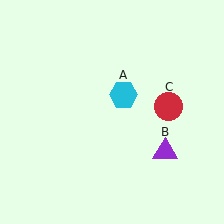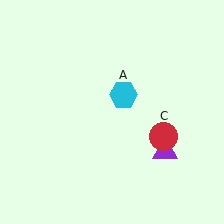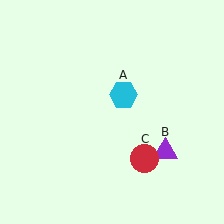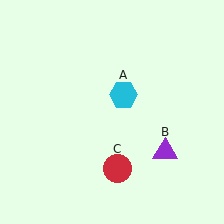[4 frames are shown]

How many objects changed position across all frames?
1 object changed position: red circle (object C).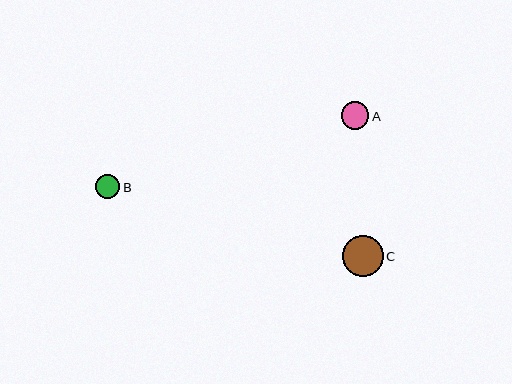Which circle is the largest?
Circle C is the largest with a size of approximately 41 pixels.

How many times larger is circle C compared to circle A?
Circle C is approximately 1.5 times the size of circle A.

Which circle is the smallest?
Circle B is the smallest with a size of approximately 24 pixels.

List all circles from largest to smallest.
From largest to smallest: C, A, B.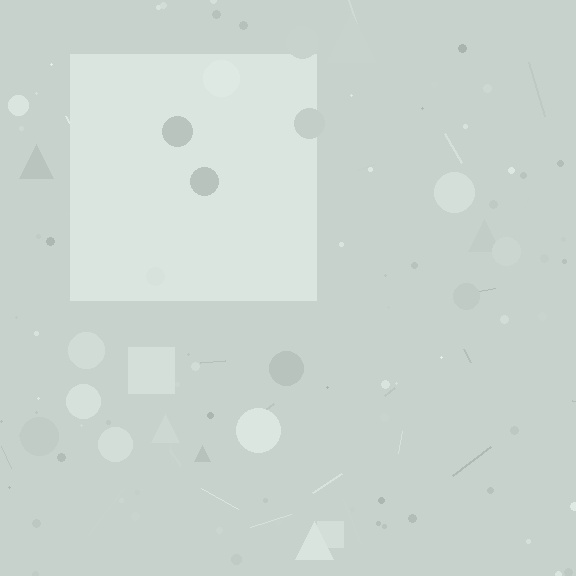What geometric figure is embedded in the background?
A square is embedded in the background.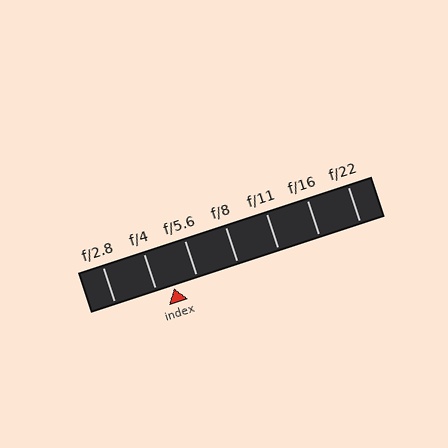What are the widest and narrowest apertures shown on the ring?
The widest aperture shown is f/2.8 and the narrowest is f/22.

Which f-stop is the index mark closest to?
The index mark is closest to f/4.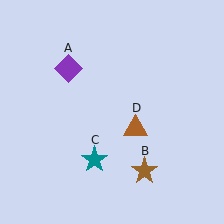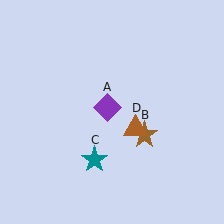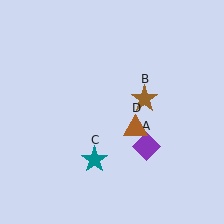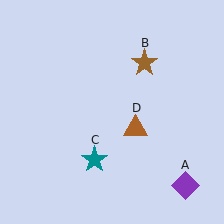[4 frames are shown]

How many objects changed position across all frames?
2 objects changed position: purple diamond (object A), brown star (object B).